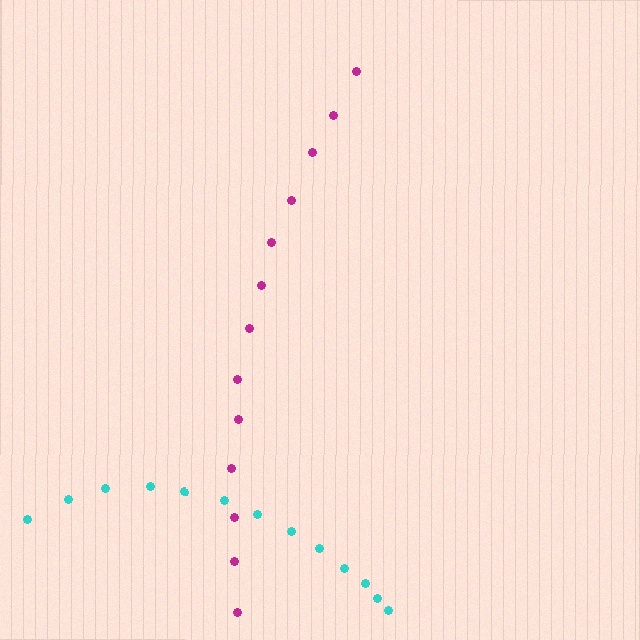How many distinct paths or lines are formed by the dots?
There are 2 distinct paths.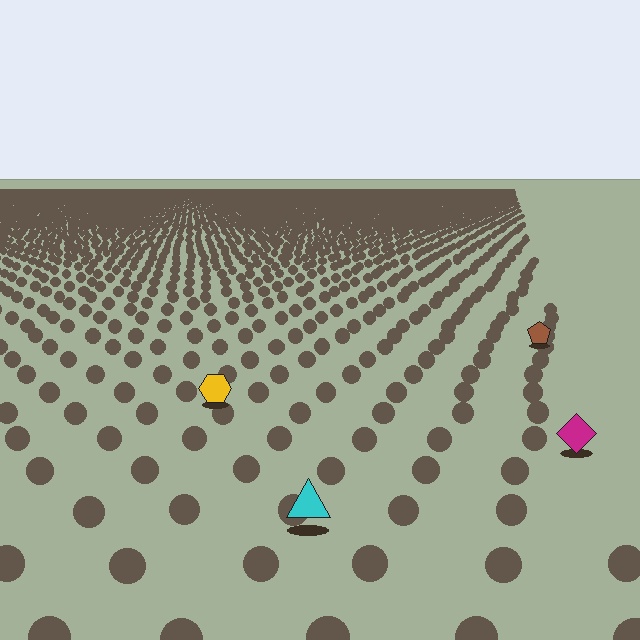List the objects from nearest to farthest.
From nearest to farthest: the cyan triangle, the magenta diamond, the yellow hexagon, the brown pentagon.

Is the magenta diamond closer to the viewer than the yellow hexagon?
Yes. The magenta diamond is closer — you can tell from the texture gradient: the ground texture is coarser near it.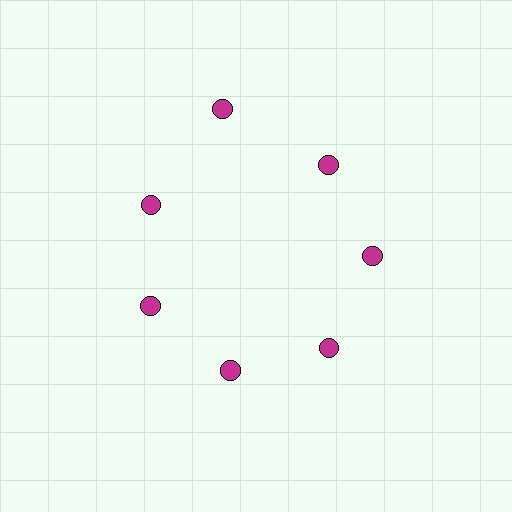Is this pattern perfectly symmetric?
No. The 7 magenta circles are arranged in a ring, but one element near the 12 o'clock position is pushed outward from the center, breaking the 7-fold rotational symmetry.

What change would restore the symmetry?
The symmetry would be restored by moving it inward, back onto the ring so that all 7 circles sit at equal angles and equal distance from the center.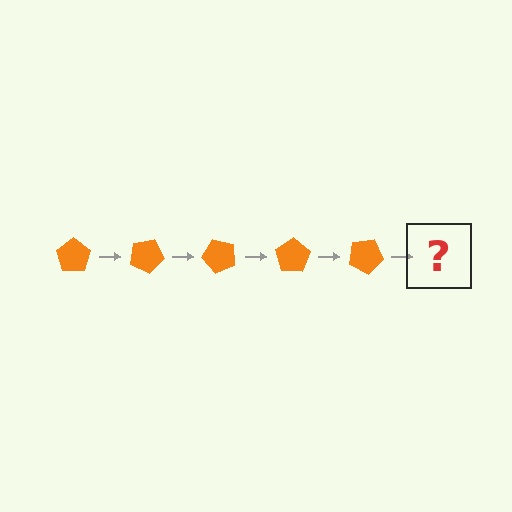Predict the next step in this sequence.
The next step is an orange pentagon rotated 125 degrees.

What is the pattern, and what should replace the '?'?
The pattern is that the pentagon rotates 25 degrees each step. The '?' should be an orange pentagon rotated 125 degrees.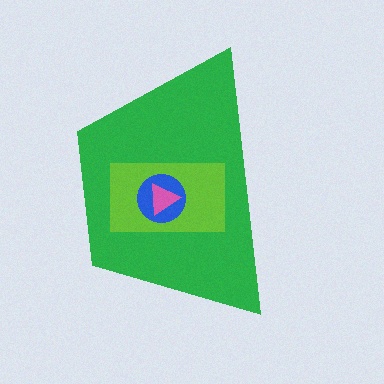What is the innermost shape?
The pink triangle.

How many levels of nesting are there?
4.